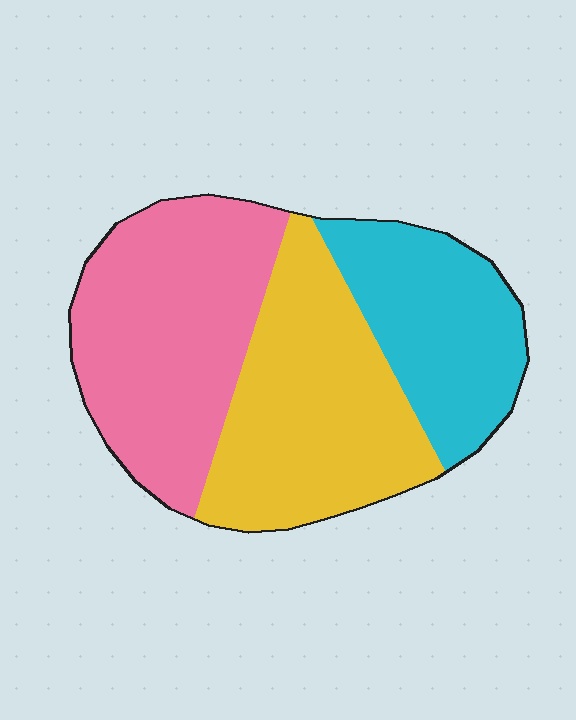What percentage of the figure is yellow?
Yellow takes up about three eighths (3/8) of the figure.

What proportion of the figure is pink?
Pink covers 38% of the figure.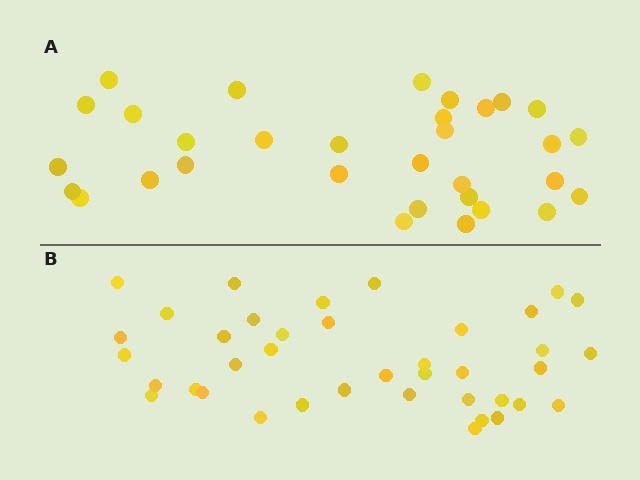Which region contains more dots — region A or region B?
Region B (the bottom region) has more dots.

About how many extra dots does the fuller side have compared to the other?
Region B has roughly 8 or so more dots than region A.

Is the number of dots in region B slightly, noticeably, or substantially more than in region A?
Region B has only slightly more — the two regions are fairly close. The ratio is roughly 1.2 to 1.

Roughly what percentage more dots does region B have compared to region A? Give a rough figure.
About 20% more.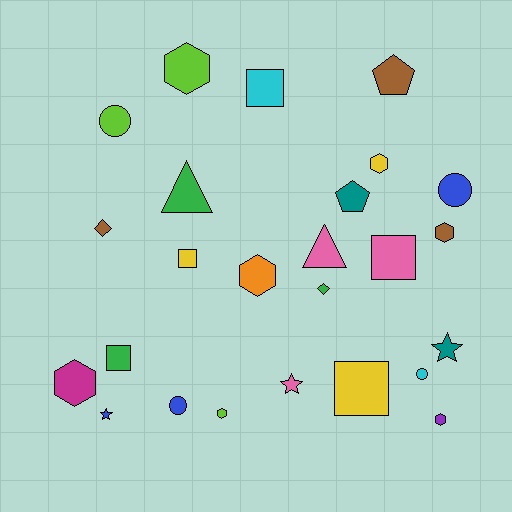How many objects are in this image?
There are 25 objects.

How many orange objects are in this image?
There is 1 orange object.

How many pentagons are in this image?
There are 2 pentagons.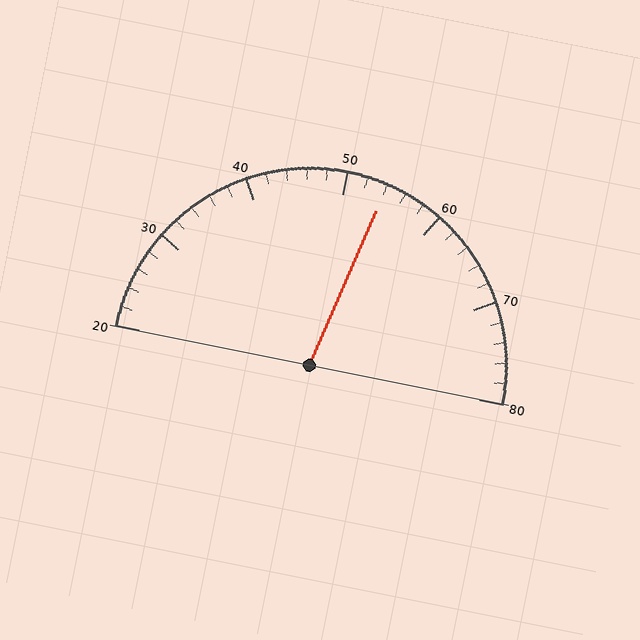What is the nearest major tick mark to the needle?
The nearest major tick mark is 50.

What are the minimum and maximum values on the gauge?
The gauge ranges from 20 to 80.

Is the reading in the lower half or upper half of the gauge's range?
The reading is in the upper half of the range (20 to 80).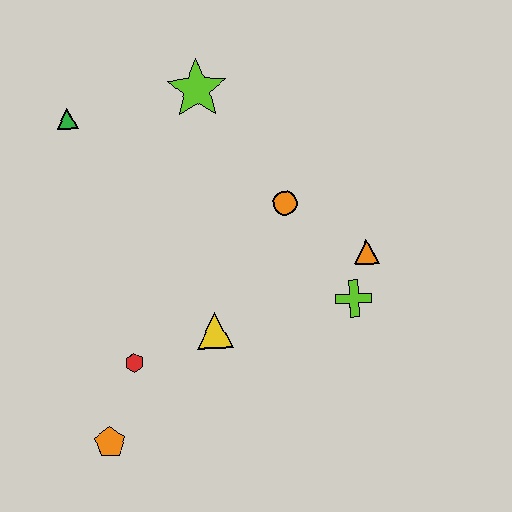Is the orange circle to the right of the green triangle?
Yes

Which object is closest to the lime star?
The green triangle is closest to the lime star.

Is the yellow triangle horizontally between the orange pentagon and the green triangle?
No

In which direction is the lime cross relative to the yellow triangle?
The lime cross is to the right of the yellow triangle.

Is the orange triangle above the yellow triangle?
Yes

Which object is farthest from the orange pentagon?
The lime star is farthest from the orange pentagon.